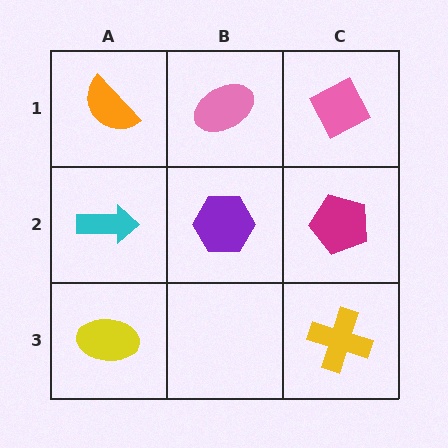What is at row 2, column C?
A magenta pentagon.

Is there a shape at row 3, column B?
No, that cell is empty.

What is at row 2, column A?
A cyan arrow.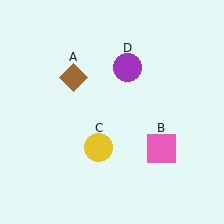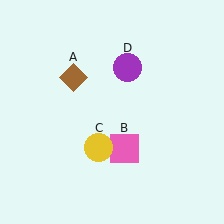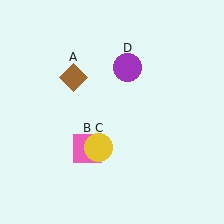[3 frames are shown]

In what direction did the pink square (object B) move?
The pink square (object B) moved left.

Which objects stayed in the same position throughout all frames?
Brown diamond (object A) and yellow circle (object C) and purple circle (object D) remained stationary.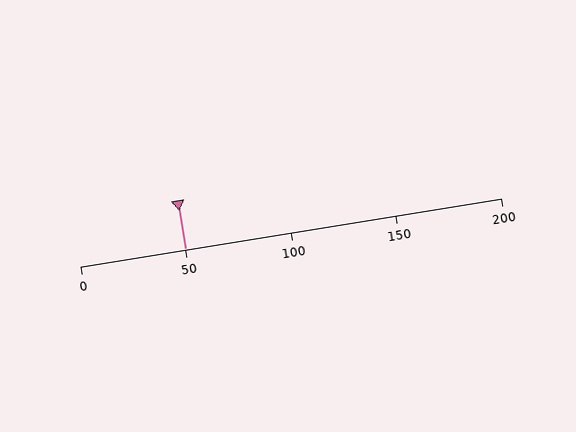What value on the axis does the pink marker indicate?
The marker indicates approximately 50.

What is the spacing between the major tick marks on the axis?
The major ticks are spaced 50 apart.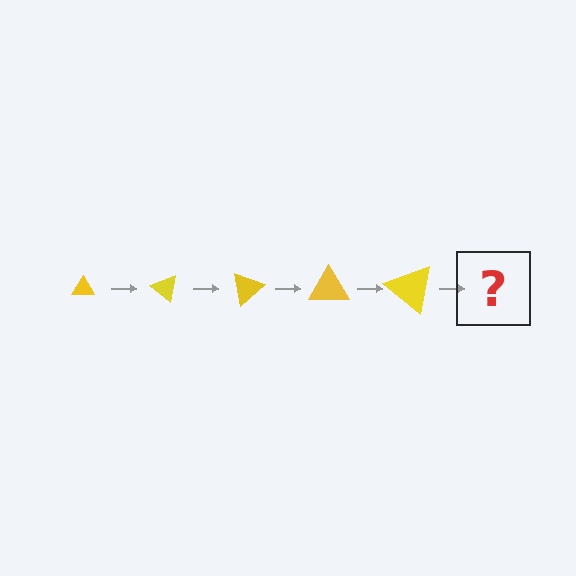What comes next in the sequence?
The next element should be a triangle, larger than the previous one and rotated 200 degrees from the start.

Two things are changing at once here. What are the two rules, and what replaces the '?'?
The two rules are that the triangle grows larger each step and it rotates 40 degrees each step. The '?' should be a triangle, larger than the previous one and rotated 200 degrees from the start.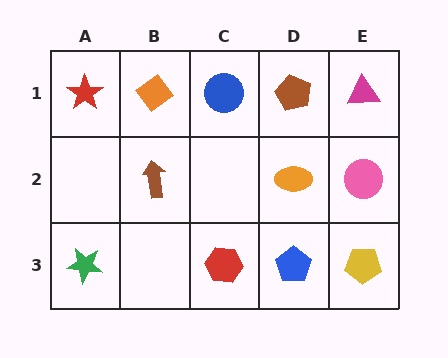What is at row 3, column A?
A green star.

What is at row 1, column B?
An orange diamond.